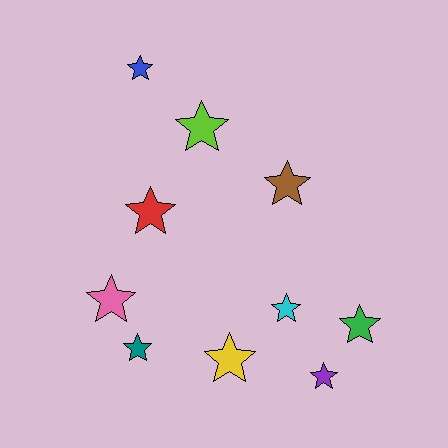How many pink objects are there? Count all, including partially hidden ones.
There is 1 pink object.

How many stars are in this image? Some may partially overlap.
There are 10 stars.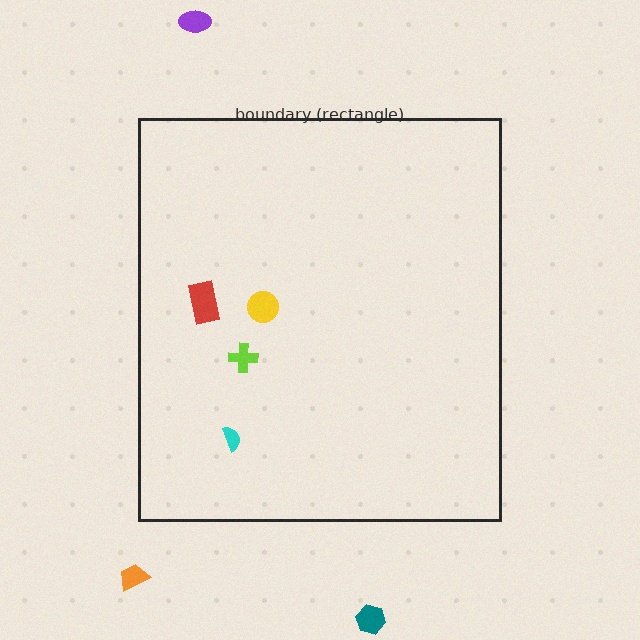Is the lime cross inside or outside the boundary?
Inside.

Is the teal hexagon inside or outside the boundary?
Outside.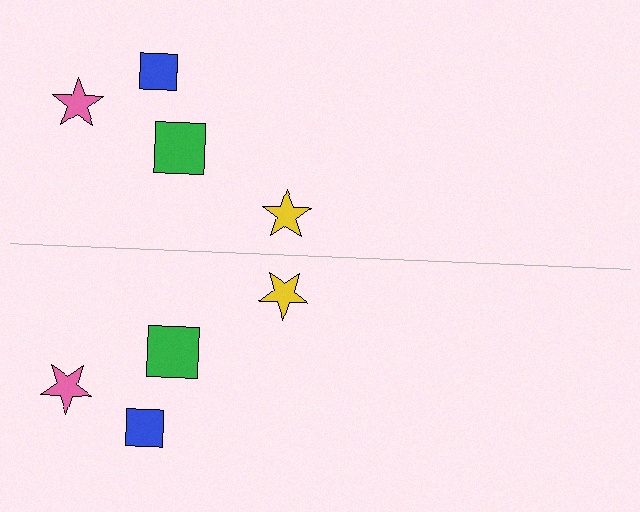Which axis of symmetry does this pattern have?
The pattern has a horizontal axis of symmetry running through the center of the image.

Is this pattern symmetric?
Yes, this pattern has bilateral (reflection) symmetry.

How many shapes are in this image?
There are 8 shapes in this image.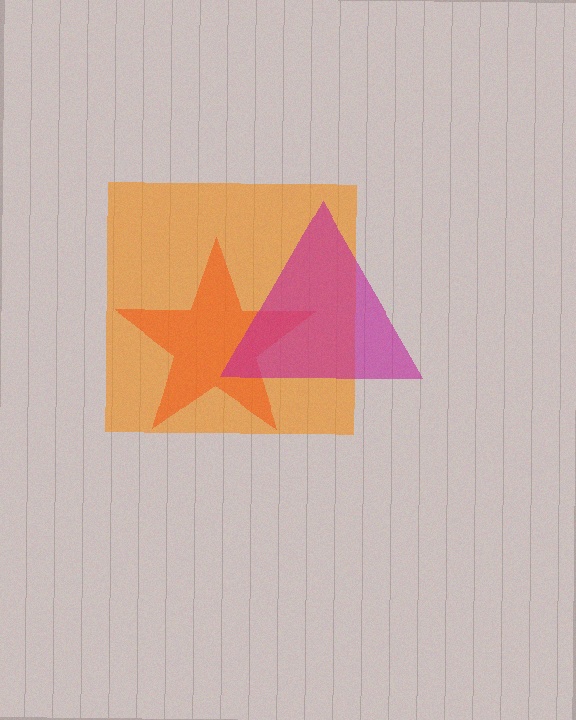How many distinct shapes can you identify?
There are 3 distinct shapes: a red star, an orange square, a magenta triangle.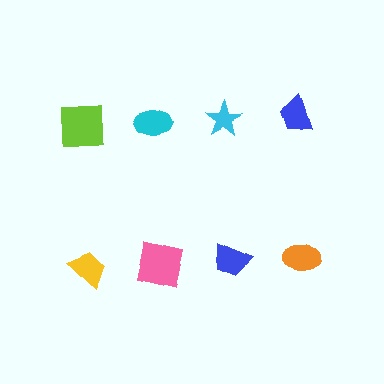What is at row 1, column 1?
A lime square.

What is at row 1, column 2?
A cyan ellipse.